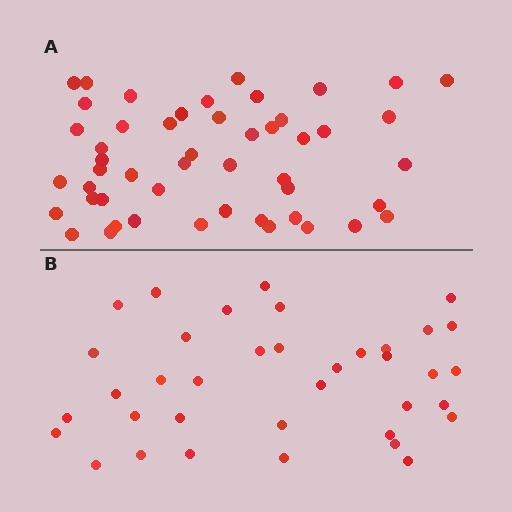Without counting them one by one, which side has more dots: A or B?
Region A (the top region) has more dots.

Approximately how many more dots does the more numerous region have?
Region A has approximately 15 more dots than region B.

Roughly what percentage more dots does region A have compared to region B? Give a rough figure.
About 35% more.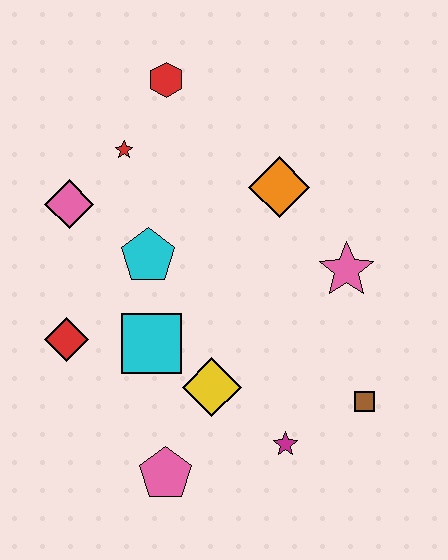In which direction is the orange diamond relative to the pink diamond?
The orange diamond is to the right of the pink diamond.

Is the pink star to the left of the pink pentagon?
No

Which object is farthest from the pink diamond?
The brown square is farthest from the pink diamond.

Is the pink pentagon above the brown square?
No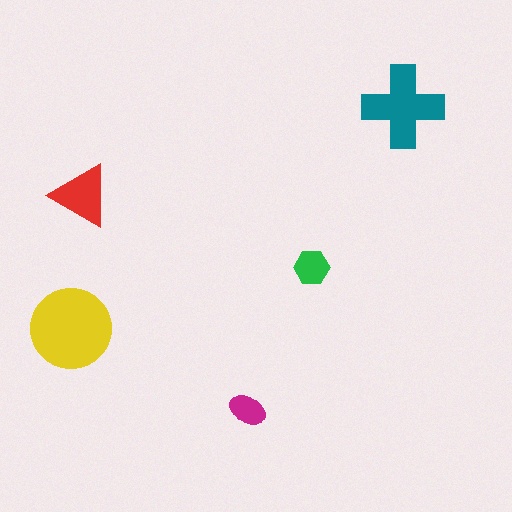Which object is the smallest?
The magenta ellipse.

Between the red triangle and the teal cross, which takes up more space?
The teal cross.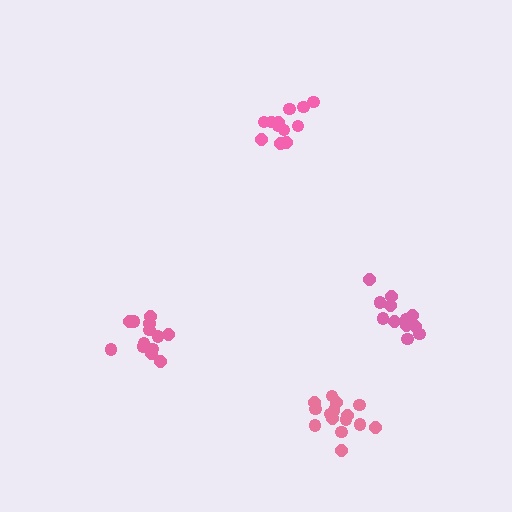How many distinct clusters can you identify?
There are 4 distinct clusters.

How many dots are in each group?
Group 1: 12 dots, Group 2: 13 dots, Group 3: 16 dots, Group 4: 13 dots (54 total).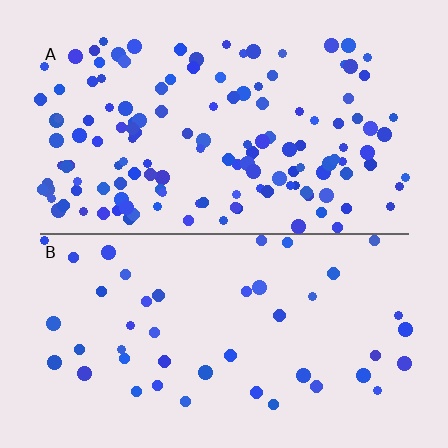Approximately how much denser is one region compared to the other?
Approximately 3.0× — region A over region B.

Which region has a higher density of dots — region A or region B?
A (the top).